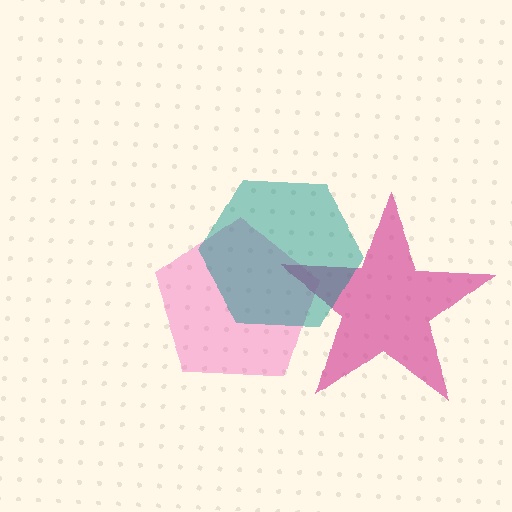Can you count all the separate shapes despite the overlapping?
Yes, there are 3 separate shapes.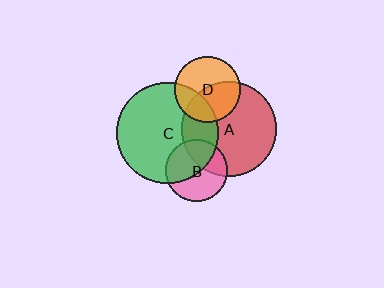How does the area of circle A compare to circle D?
Approximately 2.1 times.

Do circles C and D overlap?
Yes.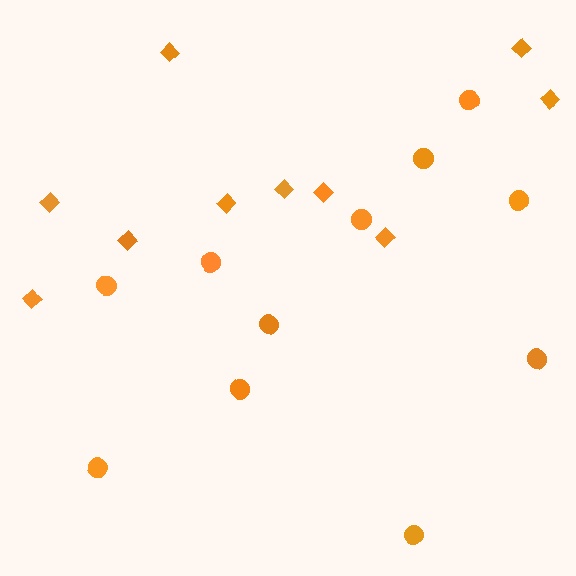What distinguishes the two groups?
There are 2 groups: one group of circles (11) and one group of diamonds (10).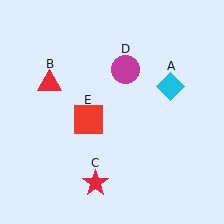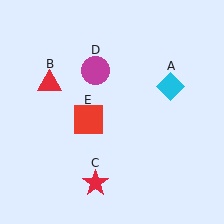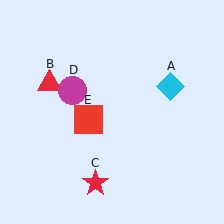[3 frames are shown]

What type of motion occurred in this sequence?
The magenta circle (object D) rotated counterclockwise around the center of the scene.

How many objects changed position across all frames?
1 object changed position: magenta circle (object D).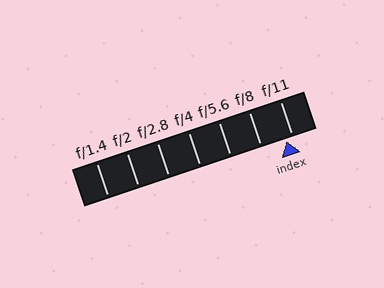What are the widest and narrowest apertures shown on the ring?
The widest aperture shown is f/1.4 and the narrowest is f/11.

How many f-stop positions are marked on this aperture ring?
There are 7 f-stop positions marked.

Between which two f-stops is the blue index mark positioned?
The index mark is between f/8 and f/11.